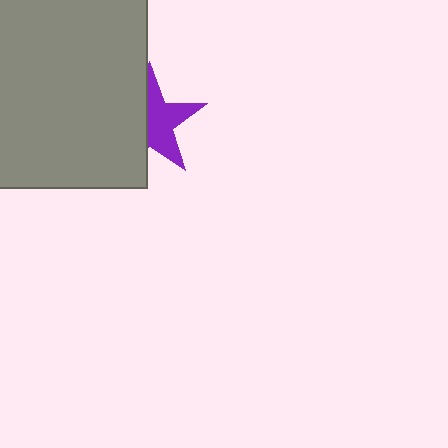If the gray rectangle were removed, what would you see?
You would see the complete purple star.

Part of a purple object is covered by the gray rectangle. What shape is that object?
It is a star.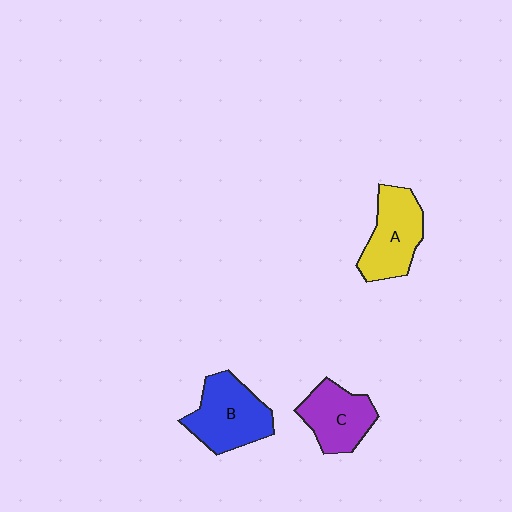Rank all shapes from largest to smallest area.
From largest to smallest: B (blue), A (yellow), C (purple).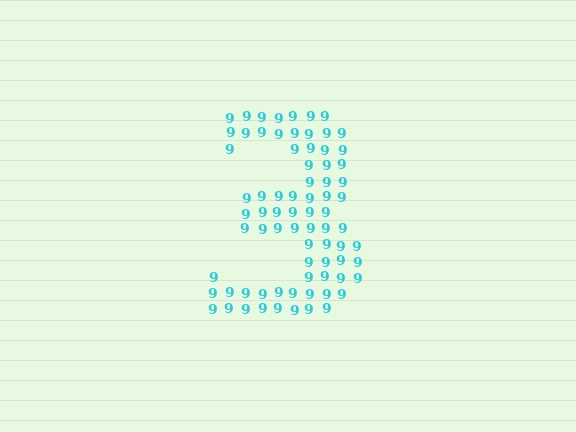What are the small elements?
The small elements are digit 9's.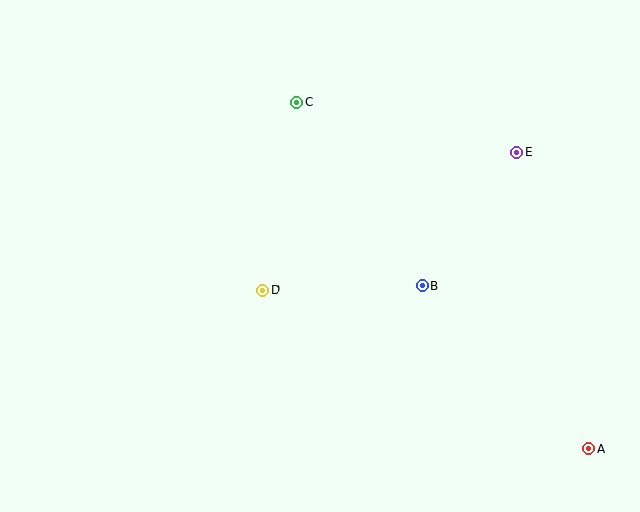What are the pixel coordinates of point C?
Point C is at (297, 102).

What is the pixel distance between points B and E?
The distance between B and E is 163 pixels.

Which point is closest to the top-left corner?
Point C is closest to the top-left corner.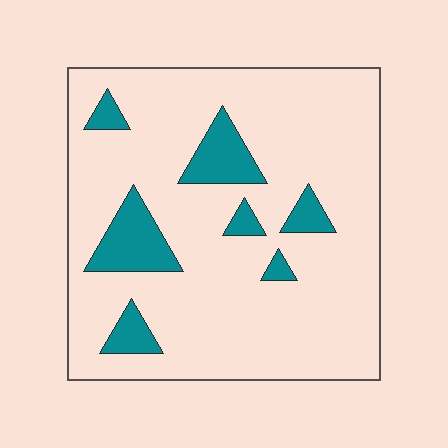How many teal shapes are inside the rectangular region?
7.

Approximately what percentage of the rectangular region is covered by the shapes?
Approximately 15%.